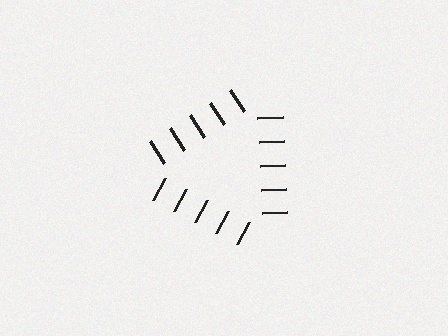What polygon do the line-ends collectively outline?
An illusory triangle — the line segments terminate on its edges but no continuous stroke is drawn.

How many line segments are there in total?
15 — 5 along each of the 3 edges.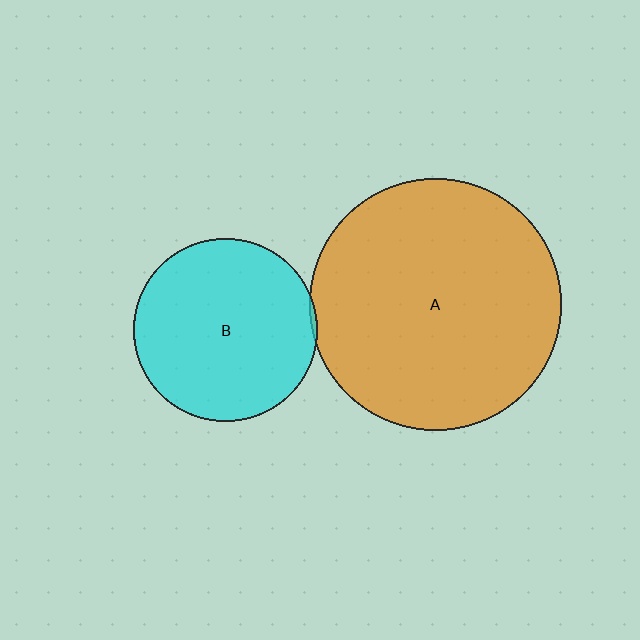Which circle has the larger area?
Circle A (orange).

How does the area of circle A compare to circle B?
Approximately 1.9 times.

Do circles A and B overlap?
Yes.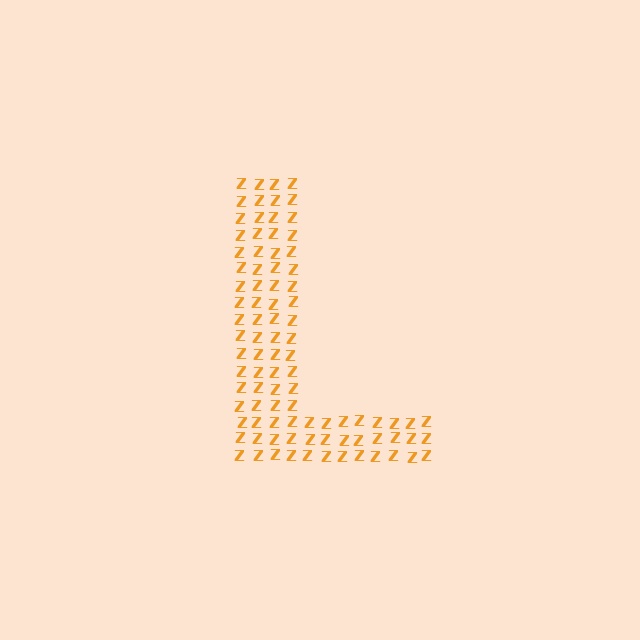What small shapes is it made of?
It is made of small letter Z's.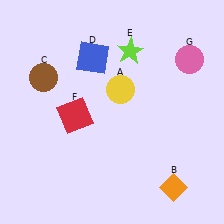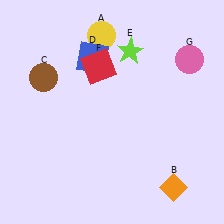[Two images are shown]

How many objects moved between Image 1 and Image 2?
2 objects moved between the two images.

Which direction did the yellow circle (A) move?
The yellow circle (A) moved up.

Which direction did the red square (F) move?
The red square (F) moved up.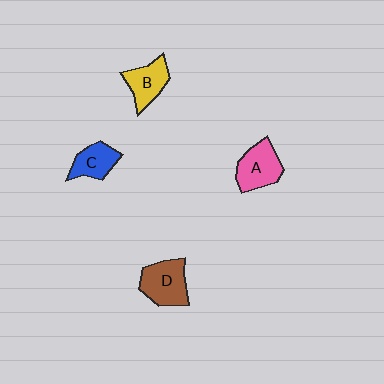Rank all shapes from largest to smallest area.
From largest to smallest: D (brown), A (pink), B (yellow), C (blue).